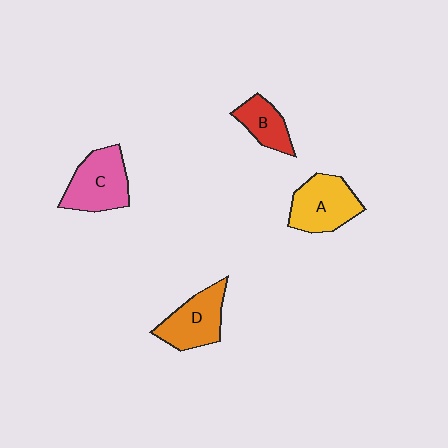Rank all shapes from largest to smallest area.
From largest to smallest: C (pink), A (yellow), D (orange), B (red).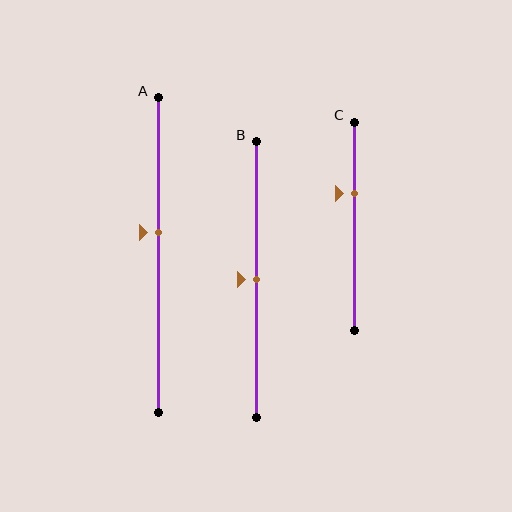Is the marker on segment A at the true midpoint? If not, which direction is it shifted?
No, the marker on segment A is shifted upward by about 7% of the segment length.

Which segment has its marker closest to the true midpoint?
Segment B has its marker closest to the true midpoint.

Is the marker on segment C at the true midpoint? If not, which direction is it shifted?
No, the marker on segment C is shifted upward by about 16% of the segment length.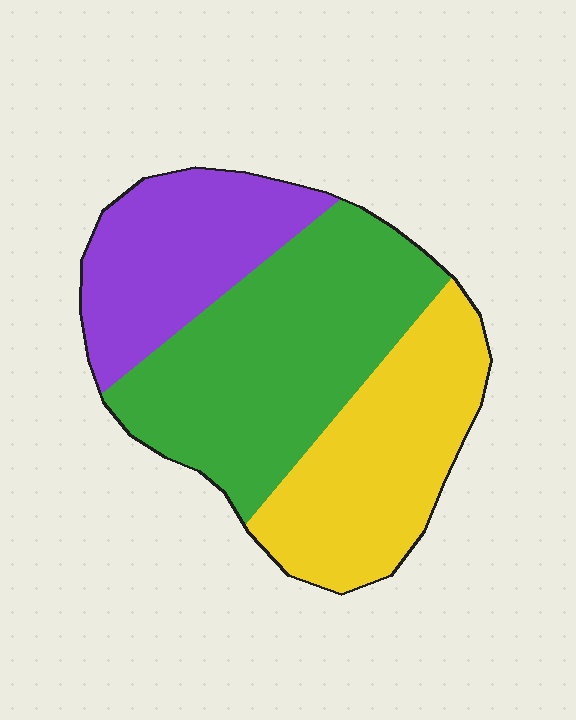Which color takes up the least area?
Purple, at roughly 25%.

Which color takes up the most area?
Green, at roughly 45%.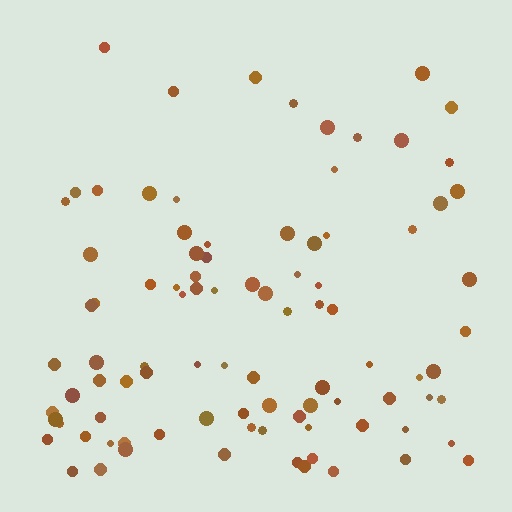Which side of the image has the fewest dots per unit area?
The top.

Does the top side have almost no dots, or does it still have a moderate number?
Still a moderate number, just noticeably fewer than the bottom.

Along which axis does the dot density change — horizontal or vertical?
Vertical.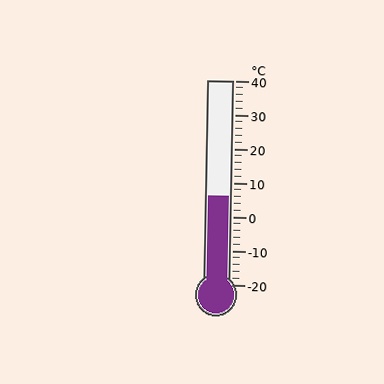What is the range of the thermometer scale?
The thermometer scale ranges from -20°C to 40°C.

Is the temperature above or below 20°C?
The temperature is below 20°C.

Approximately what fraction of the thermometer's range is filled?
The thermometer is filled to approximately 45% of its range.